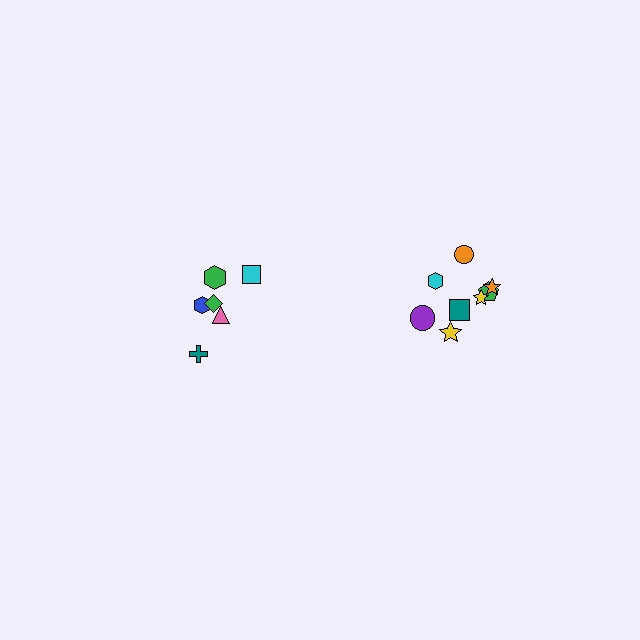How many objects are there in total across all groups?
There are 14 objects.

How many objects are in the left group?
There are 6 objects.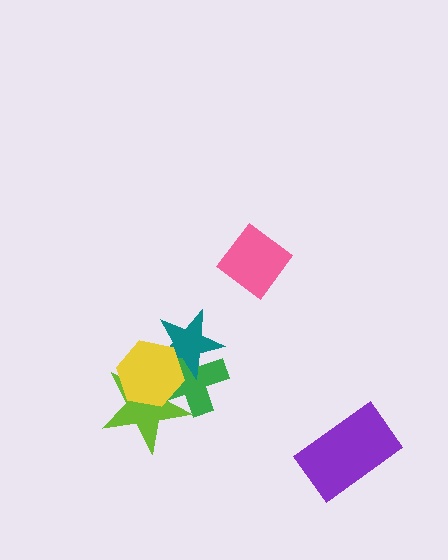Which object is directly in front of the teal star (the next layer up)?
The lime star is directly in front of the teal star.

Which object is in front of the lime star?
The yellow hexagon is in front of the lime star.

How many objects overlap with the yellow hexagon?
3 objects overlap with the yellow hexagon.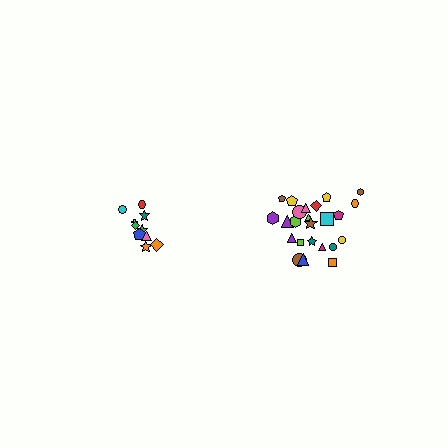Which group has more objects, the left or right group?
The right group.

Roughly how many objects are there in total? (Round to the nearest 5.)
Roughly 35 objects in total.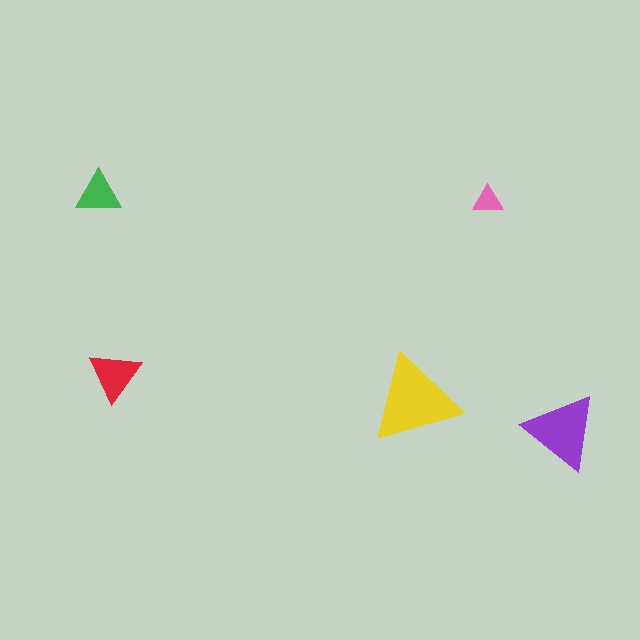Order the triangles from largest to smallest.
the yellow one, the purple one, the red one, the green one, the pink one.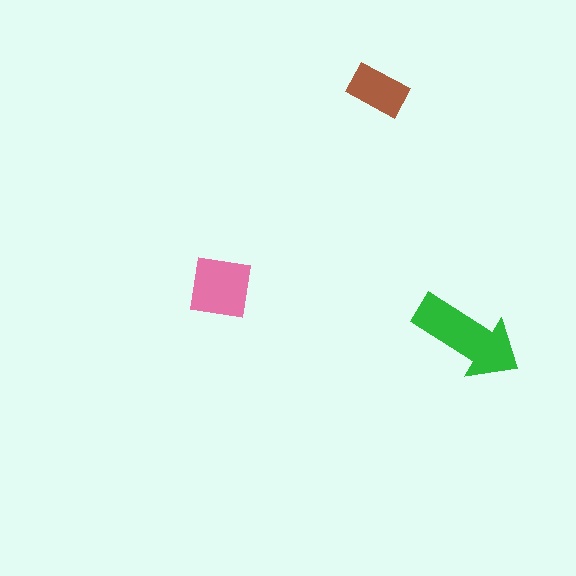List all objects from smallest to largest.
The brown rectangle, the pink square, the green arrow.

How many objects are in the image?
There are 3 objects in the image.